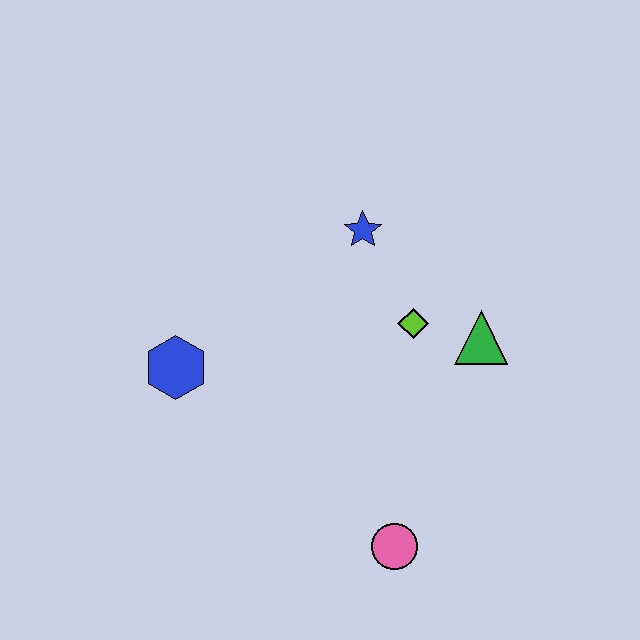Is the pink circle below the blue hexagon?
Yes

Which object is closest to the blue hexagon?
The blue star is closest to the blue hexagon.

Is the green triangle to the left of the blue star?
No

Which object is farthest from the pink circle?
The blue star is farthest from the pink circle.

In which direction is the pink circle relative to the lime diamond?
The pink circle is below the lime diamond.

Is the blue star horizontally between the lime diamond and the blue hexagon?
Yes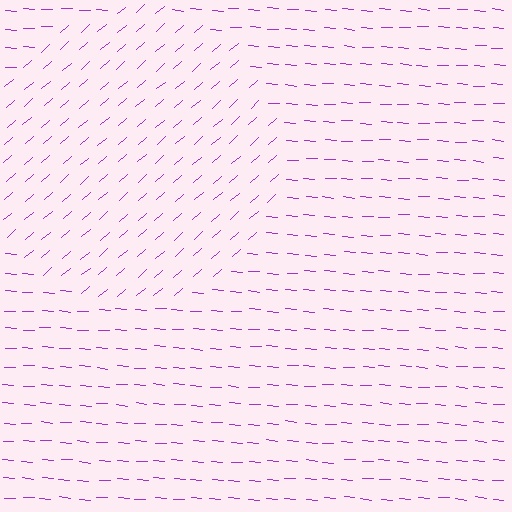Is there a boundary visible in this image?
Yes, there is a texture boundary formed by a change in line orientation.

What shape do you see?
I see a circle.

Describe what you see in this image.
The image is filled with small purple line segments. A circle region in the image has lines oriented differently from the surrounding lines, creating a visible texture boundary.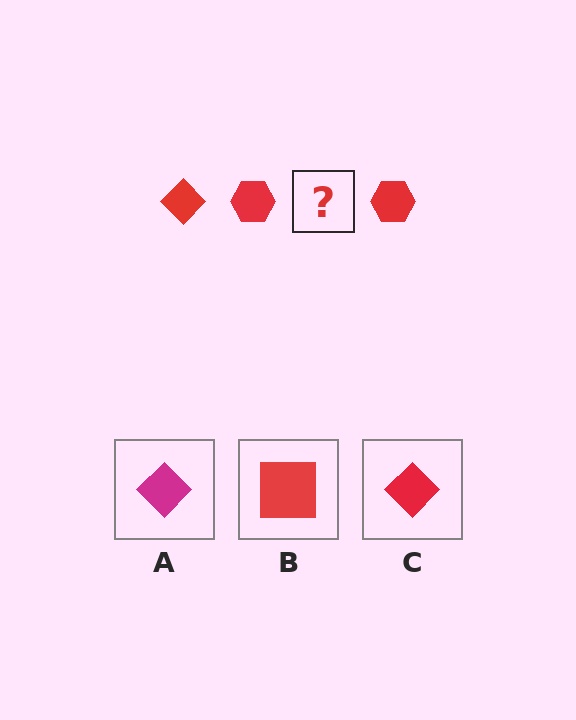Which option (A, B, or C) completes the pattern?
C.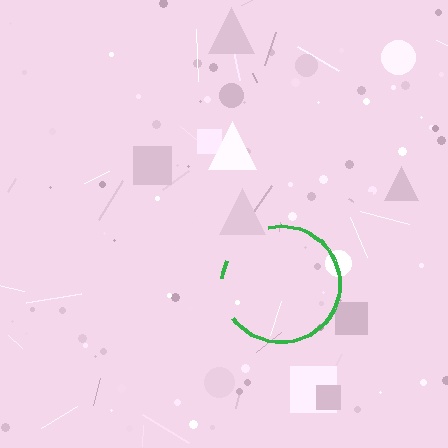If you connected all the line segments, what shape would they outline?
They would outline a circle.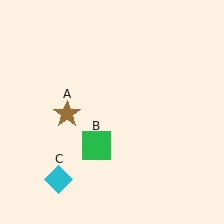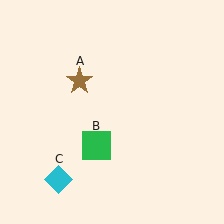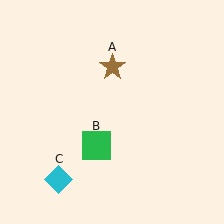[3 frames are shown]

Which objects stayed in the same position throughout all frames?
Green square (object B) and cyan diamond (object C) remained stationary.